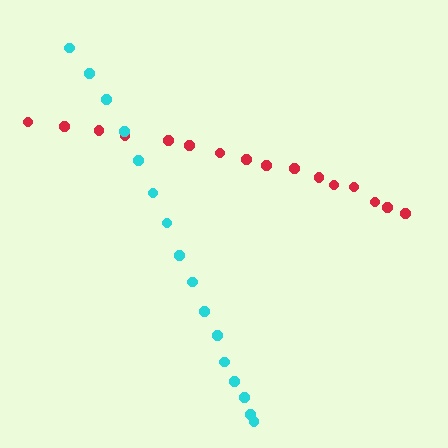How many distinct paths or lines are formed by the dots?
There are 2 distinct paths.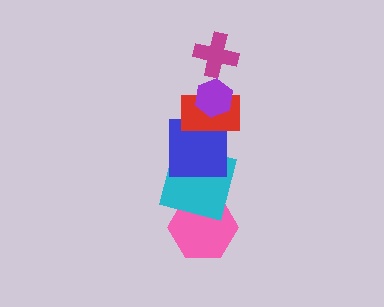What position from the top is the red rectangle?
The red rectangle is 3rd from the top.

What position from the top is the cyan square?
The cyan square is 5th from the top.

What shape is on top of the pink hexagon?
The cyan square is on top of the pink hexagon.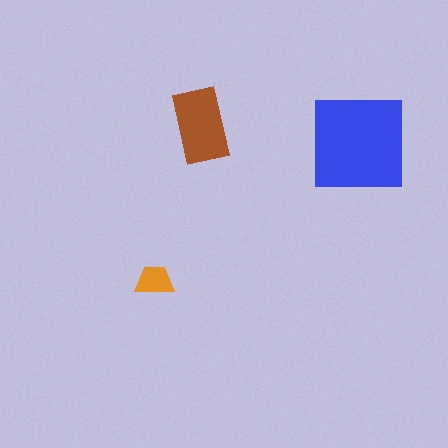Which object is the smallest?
The orange trapezoid.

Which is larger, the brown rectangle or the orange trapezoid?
The brown rectangle.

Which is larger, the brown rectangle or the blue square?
The blue square.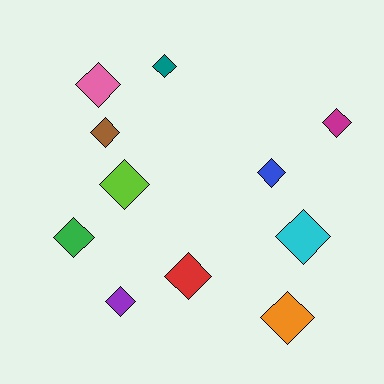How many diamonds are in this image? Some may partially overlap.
There are 11 diamonds.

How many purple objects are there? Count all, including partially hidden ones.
There is 1 purple object.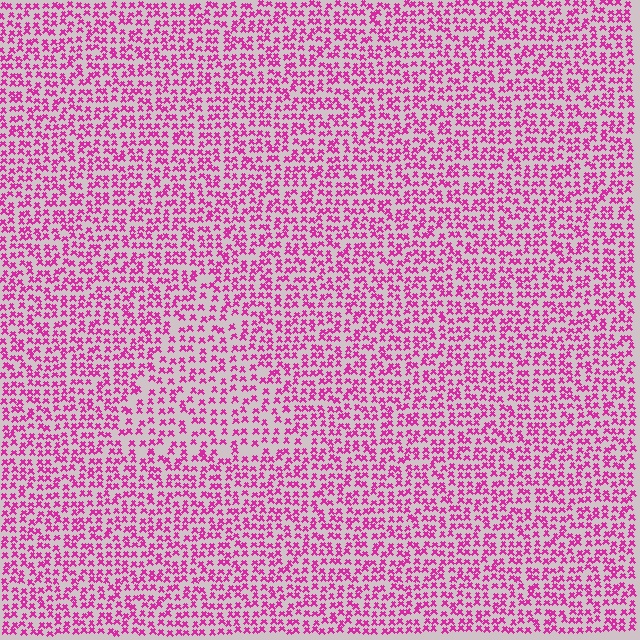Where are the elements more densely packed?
The elements are more densely packed outside the triangle boundary.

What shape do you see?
I see a triangle.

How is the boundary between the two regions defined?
The boundary is defined by a change in element density (approximately 1.5x ratio). All elements are the same color, size, and shape.